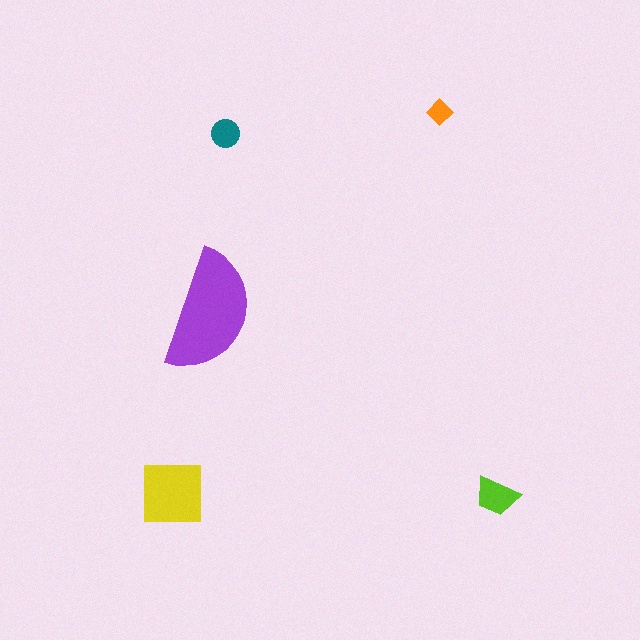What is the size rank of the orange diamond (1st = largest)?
5th.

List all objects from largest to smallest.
The purple semicircle, the yellow square, the lime trapezoid, the teal circle, the orange diamond.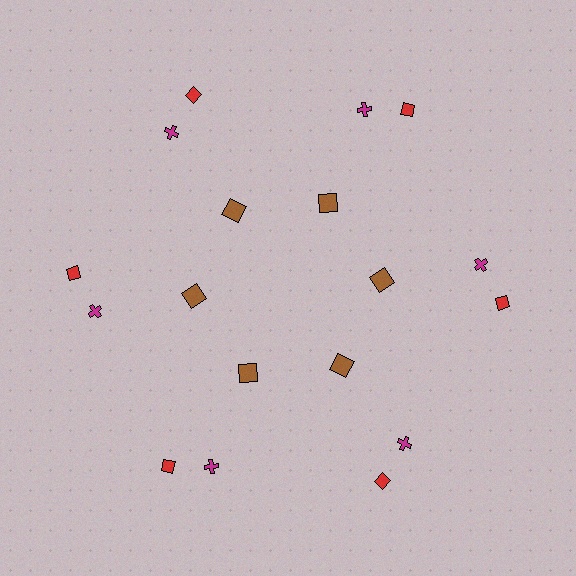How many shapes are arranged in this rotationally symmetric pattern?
There are 18 shapes, arranged in 6 groups of 3.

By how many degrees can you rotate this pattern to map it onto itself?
The pattern maps onto itself every 60 degrees of rotation.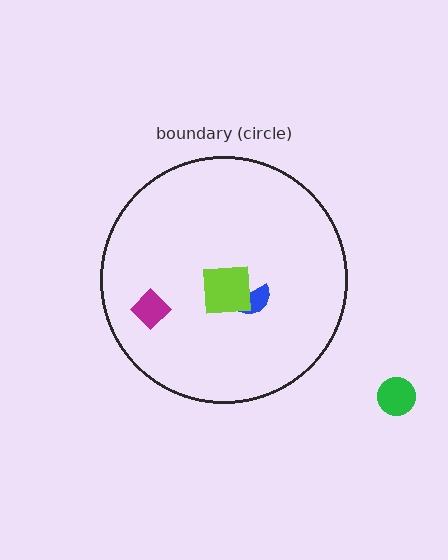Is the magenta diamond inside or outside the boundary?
Inside.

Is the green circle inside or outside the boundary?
Outside.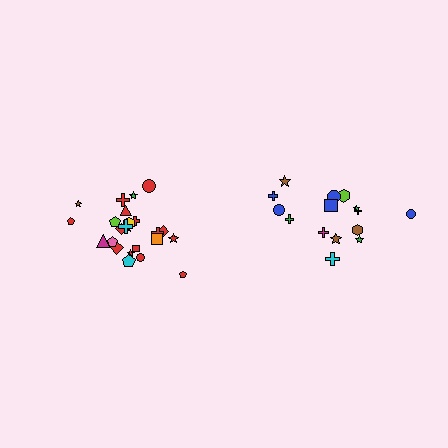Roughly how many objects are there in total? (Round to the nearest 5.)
Roughly 40 objects in total.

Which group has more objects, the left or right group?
The left group.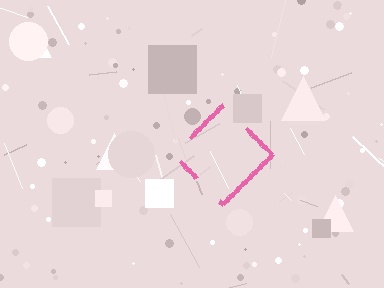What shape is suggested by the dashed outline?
The dashed outline suggests a diamond.